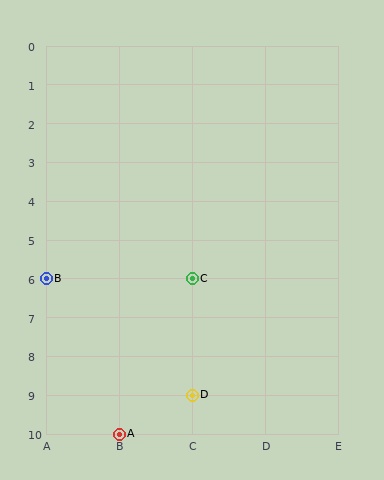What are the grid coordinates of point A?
Point A is at grid coordinates (B, 10).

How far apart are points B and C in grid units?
Points B and C are 2 columns apart.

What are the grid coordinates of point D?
Point D is at grid coordinates (C, 9).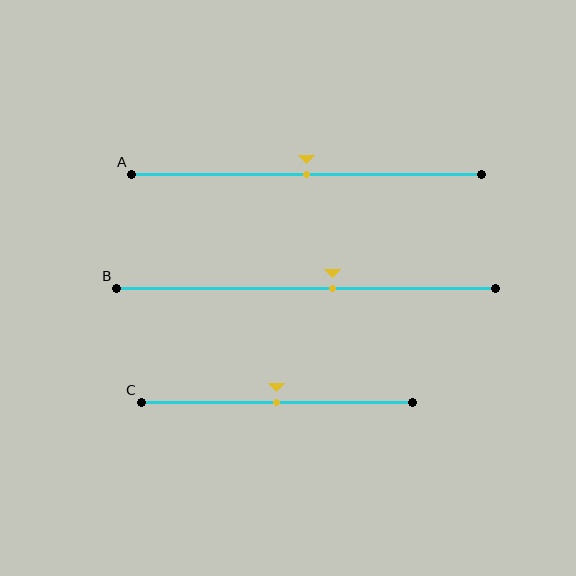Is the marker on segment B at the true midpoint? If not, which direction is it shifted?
No, the marker on segment B is shifted to the right by about 7% of the segment length.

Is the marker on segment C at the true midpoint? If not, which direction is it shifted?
Yes, the marker on segment C is at the true midpoint.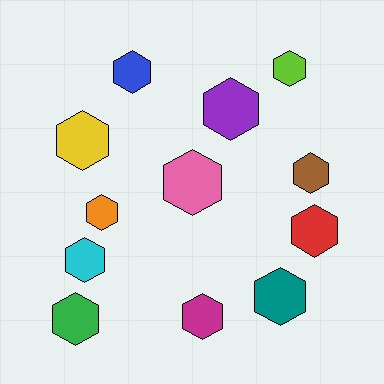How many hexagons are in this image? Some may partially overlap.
There are 12 hexagons.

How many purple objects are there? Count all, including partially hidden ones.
There is 1 purple object.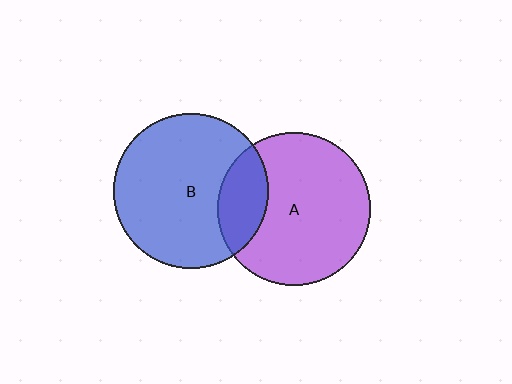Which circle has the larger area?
Circle B (blue).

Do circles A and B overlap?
Yes.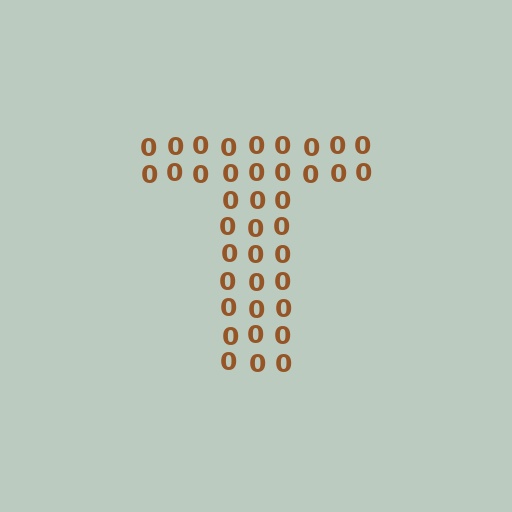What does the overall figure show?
The overall figure shows the letter T.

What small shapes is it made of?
It is made of small digit 0's.